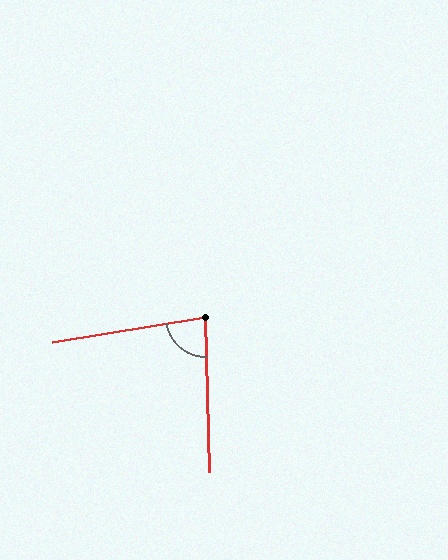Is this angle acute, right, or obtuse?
It is acute.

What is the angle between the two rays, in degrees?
Approximately 82 degrees.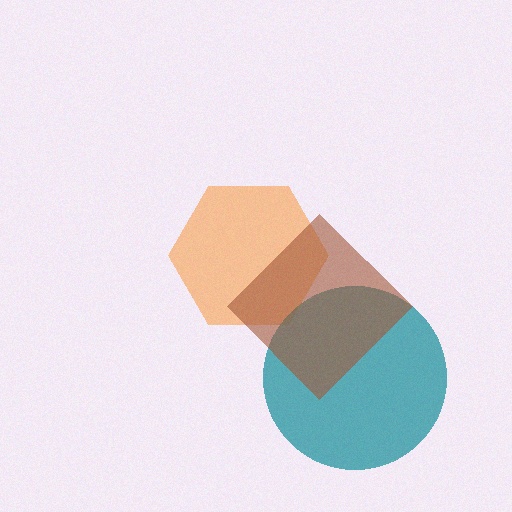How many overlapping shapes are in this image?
There are 3 overlapping shapes in the image.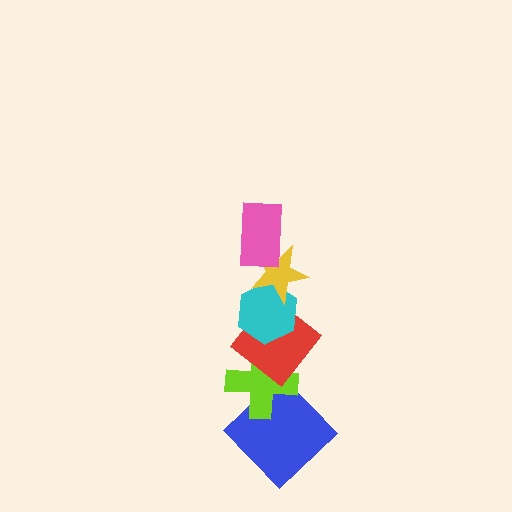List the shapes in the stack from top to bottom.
From top to bottom: the pink rectangle, the yellow star, the cyan hexagon, the red diamond, the lime cross, the blue diamond.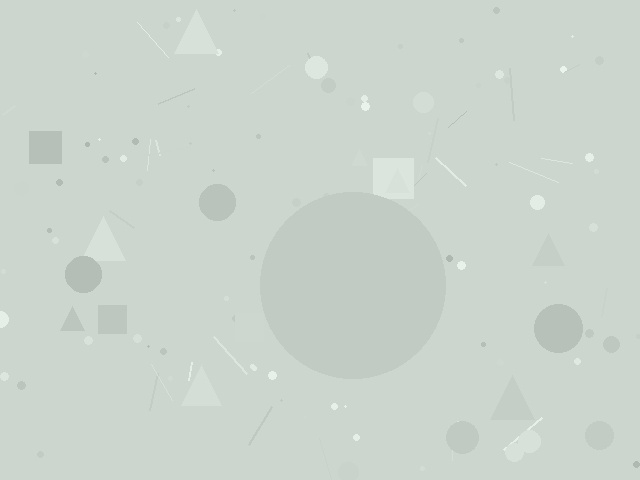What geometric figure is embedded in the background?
A circle is embedded in the background.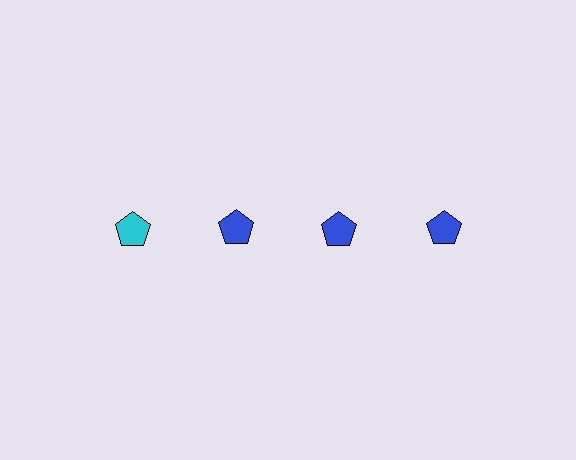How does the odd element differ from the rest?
It has a different color: cyan instead of blue.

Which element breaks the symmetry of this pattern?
The cyan pentagon in the top row, leftmost column breaks the symmetry. All other shapes are blue pentagons.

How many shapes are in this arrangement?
There are 4 shapes arranged in a grid pattern.